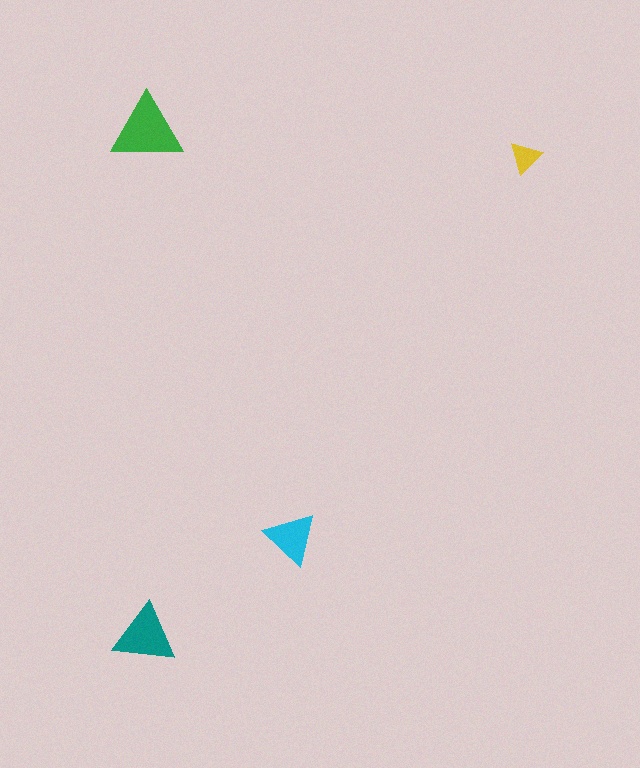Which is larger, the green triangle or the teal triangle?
The green one.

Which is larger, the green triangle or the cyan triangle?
The green one.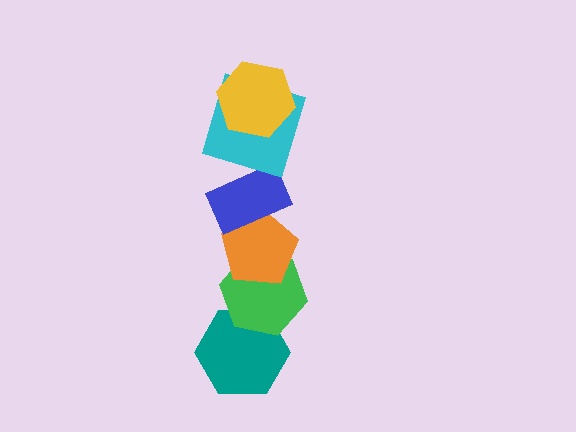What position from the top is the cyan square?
The cyan square is 2nd from the top.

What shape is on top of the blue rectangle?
The cyan square is on top of the blue rectangle.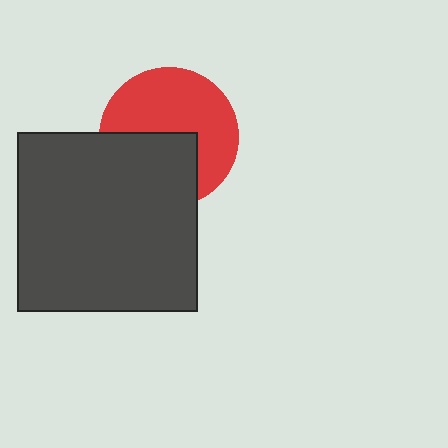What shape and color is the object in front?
The object in front is a dark gray square.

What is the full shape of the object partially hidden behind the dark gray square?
The partially hidden object is a red circle.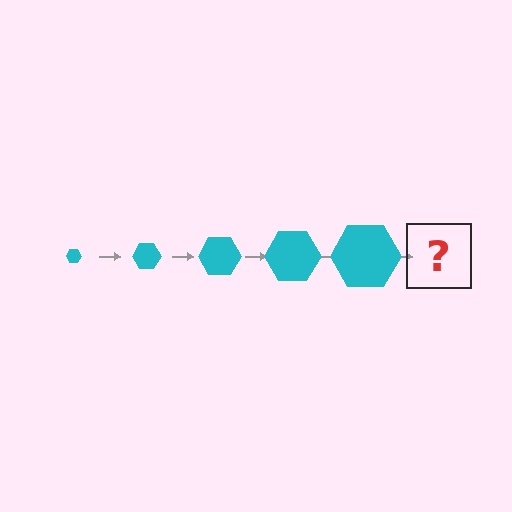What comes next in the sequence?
The next element should be a cyan hexagon, larger than the previous one.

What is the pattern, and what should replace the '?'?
The pattern is that the hexagon gets progressively larger each step. The '?' should be a cyan hexagon, larger than the previous one.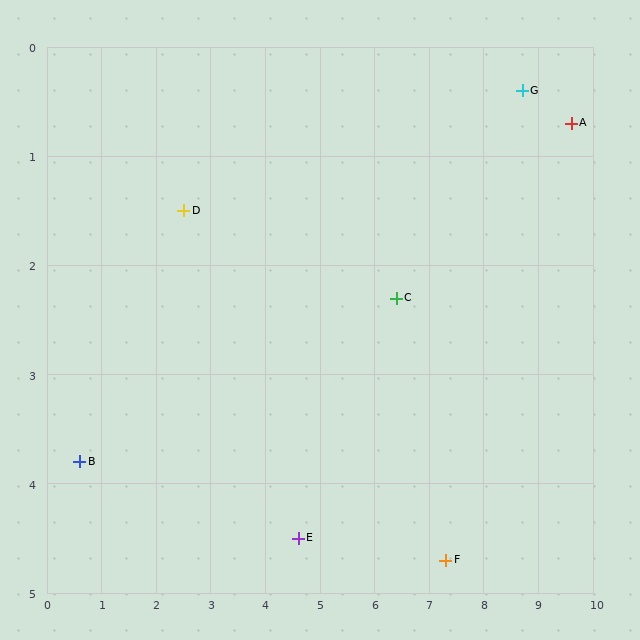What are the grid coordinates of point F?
Point F is at approximately (7.3, 4.7).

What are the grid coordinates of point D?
Point D is at approximately (2.5, 1.5).